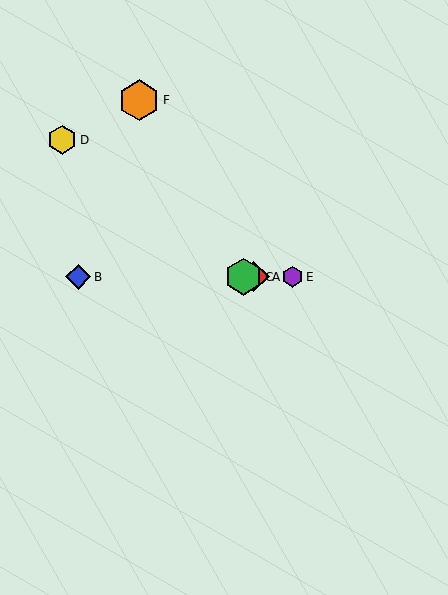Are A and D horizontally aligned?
No, A is at y≈277 and D is at y≈140.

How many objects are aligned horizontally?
4 objects (A, B, C, E) are aligned horizontally.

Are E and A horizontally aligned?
Yes, both are at y≈277.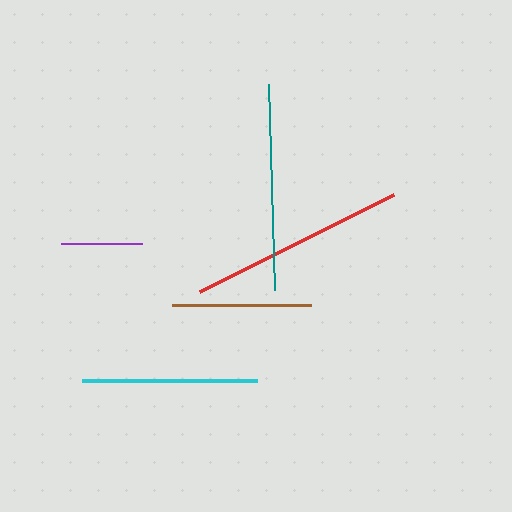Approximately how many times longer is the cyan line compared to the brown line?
The cyan line is approximately 1.3 times the length of the brown line.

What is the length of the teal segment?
The teal segment is approximately 206 pixels long.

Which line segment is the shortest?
The purple line is the shortest at approximately 81 pixels.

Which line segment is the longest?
The red line is the longest at approximately 217 pixels.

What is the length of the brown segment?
The brown segment is approximately 140 pixels long.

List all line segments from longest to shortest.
From longest to shortest: red, teal, cyan, brown, purple.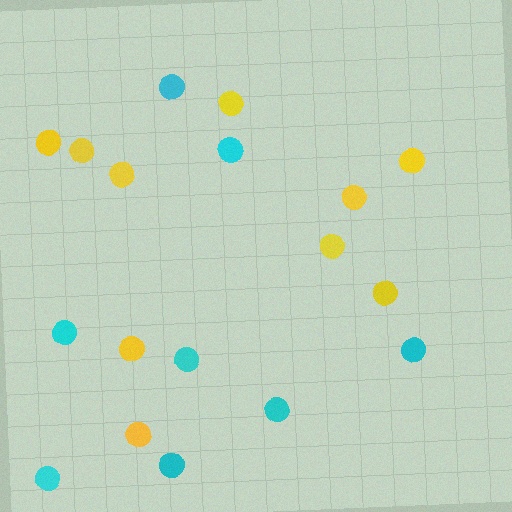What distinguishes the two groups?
There are 2 groups: one group of yellow circles (10) and one group of cyan circles (8).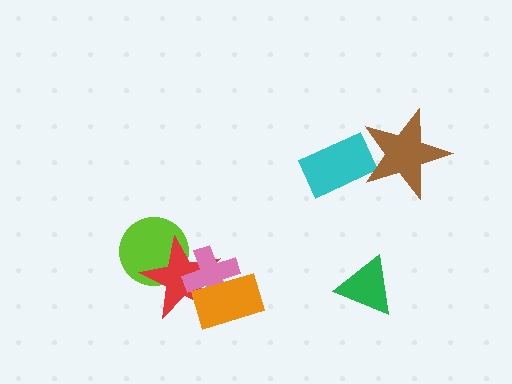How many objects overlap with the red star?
3 objects overlap with the red star.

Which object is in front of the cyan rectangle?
The brown star is in front of the cyan rectangle.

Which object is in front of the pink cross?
The orange rectangle is in front of the pink cross.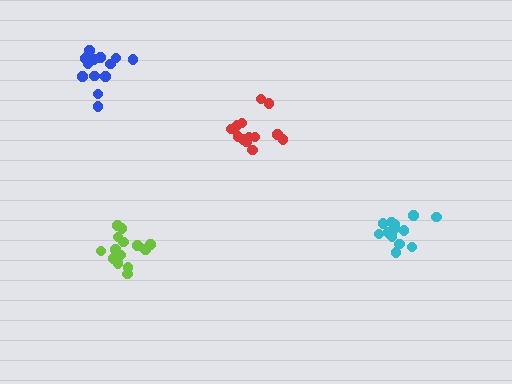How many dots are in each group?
Group 1: 13 dots, Group 2: 14 dots, Group 3: 14 dots, Group 4: 13 dots (54 total).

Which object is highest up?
The blue cluster is topmost.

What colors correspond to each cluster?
The clusters are colored: cyan, lime, red, blue.